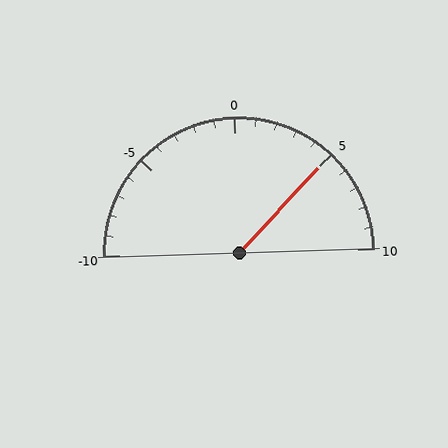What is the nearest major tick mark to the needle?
The nearest major tick mark is 5.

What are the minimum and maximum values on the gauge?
The gauge ranges from -10 to 10.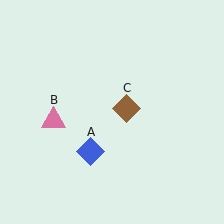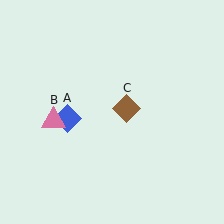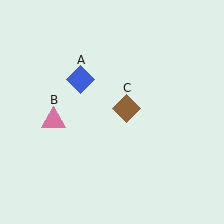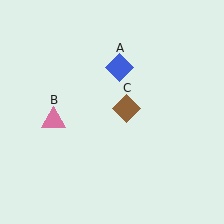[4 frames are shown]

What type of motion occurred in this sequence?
The blue diamond (object A) rotated clockwise around the center of the scene.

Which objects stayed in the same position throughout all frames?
Pink triangle (object B) and brown diamond (object C) remained stationary.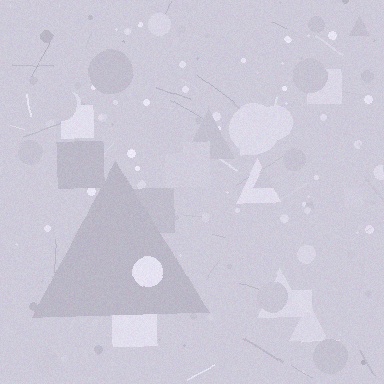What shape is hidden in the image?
A triangle is hidden in the image.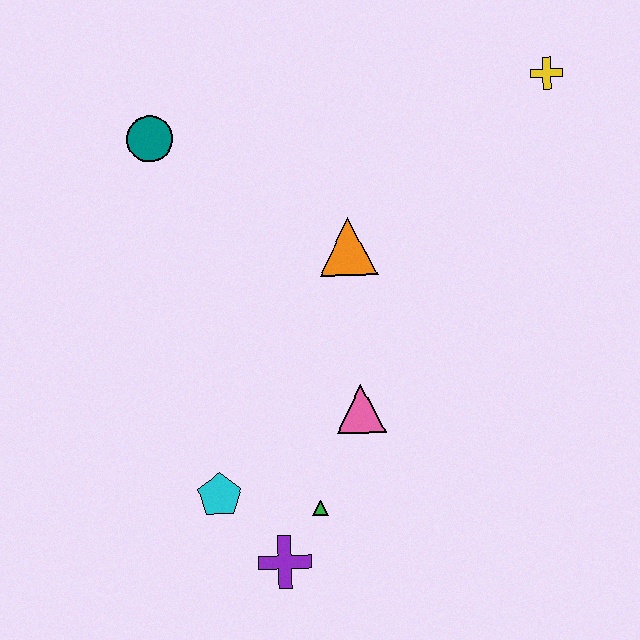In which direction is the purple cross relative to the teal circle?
The purple cross is below the teal circle.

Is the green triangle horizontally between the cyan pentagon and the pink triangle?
Yes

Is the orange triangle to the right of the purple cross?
Yes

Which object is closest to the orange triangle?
The pink triangle is closest to the orange triangle.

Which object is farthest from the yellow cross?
The purple cross is farthest from the yellow cross.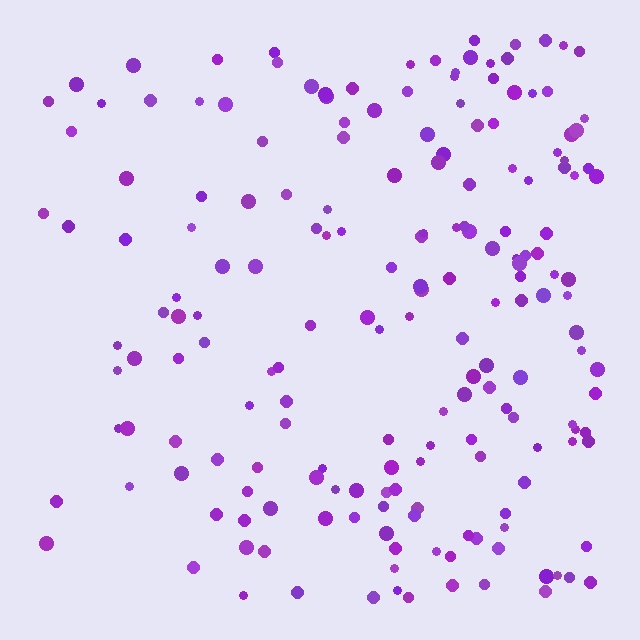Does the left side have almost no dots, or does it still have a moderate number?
Still a moderate number, just noticeably fewer than the right.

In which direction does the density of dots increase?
From left to right, with the right side densest.